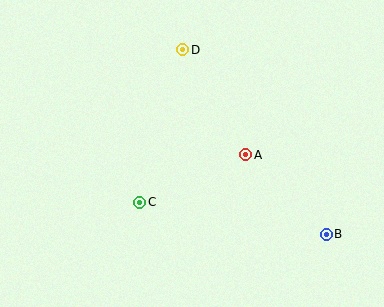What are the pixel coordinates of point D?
Point D is at (183, 50).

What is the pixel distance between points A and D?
The distance between A and D is 123 pixels.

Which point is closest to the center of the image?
Point A at (246, 155) is closest to the center.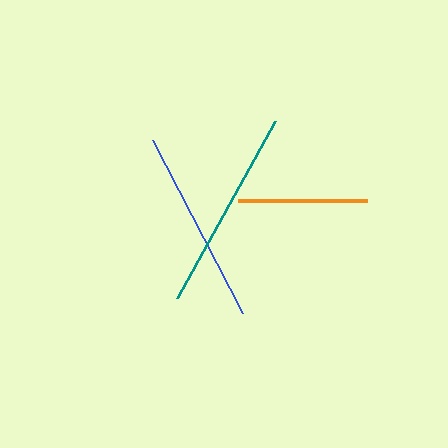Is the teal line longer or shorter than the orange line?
The teal line is longer than the orange line.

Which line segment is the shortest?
The orange line is the shortest at approximately 129 pixels.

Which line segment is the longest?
The teal line is the longest at approximately 202 pixels.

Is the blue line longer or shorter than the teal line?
The teal line is longer than the blue line.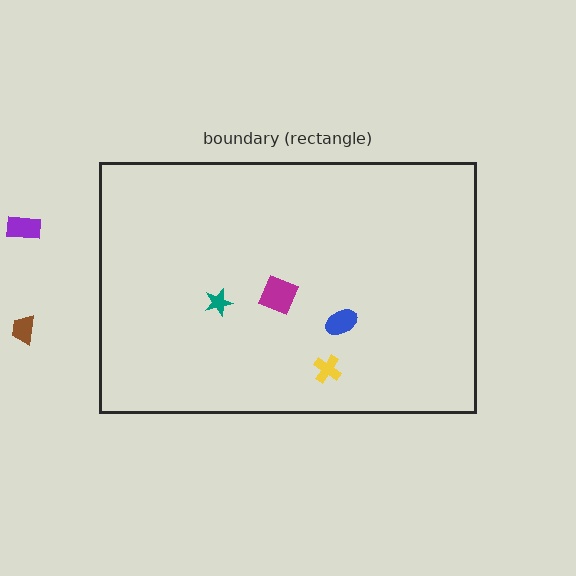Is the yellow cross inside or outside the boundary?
Inside.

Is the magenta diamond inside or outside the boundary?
Inside.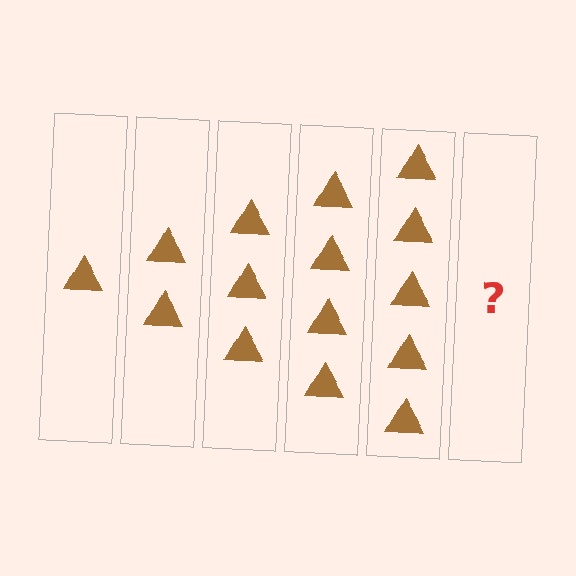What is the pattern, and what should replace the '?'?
The pattern is that each step adds one more triangle. The '?' should be 6 triangles.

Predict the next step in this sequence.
The next step is 6 triangles.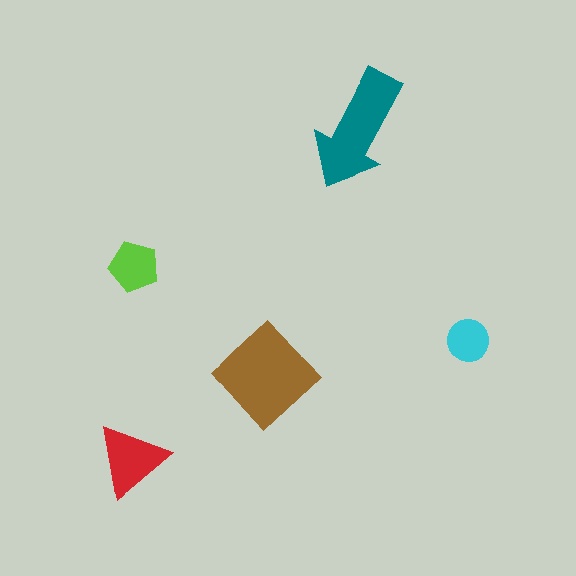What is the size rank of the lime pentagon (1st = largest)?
4th.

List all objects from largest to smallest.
The brown diamond, the teal arrow, the red triangle, the lime pentagon, the cyan circle.